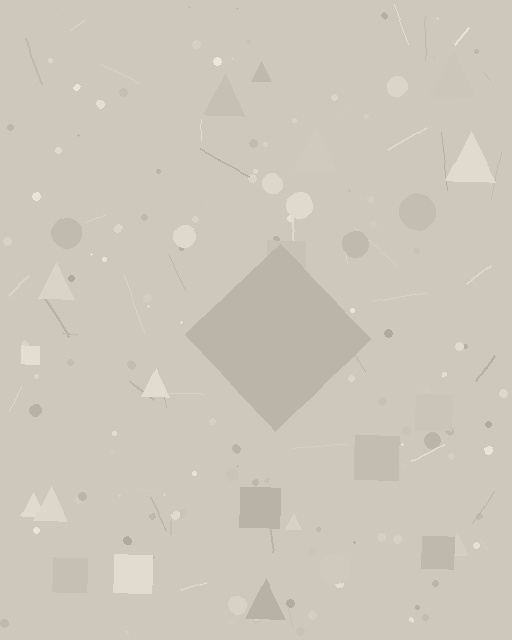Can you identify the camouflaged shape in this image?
The camouflaged shape is a diamond.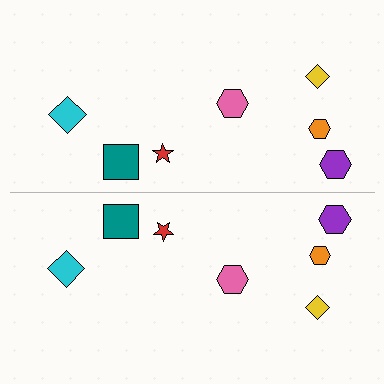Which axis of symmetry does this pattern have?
The pattern has a horizontal axis of symmetry running through the center of the image.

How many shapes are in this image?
There are 14 shapes in this image.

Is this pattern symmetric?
Yes, this pattern has bilateral (reflection) symmetry.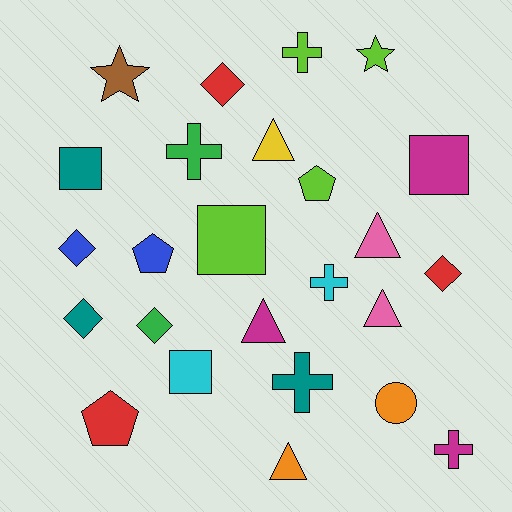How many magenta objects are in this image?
There are 3 magenta objects.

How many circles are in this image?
There is 1 circle.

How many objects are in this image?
There are 25 objects.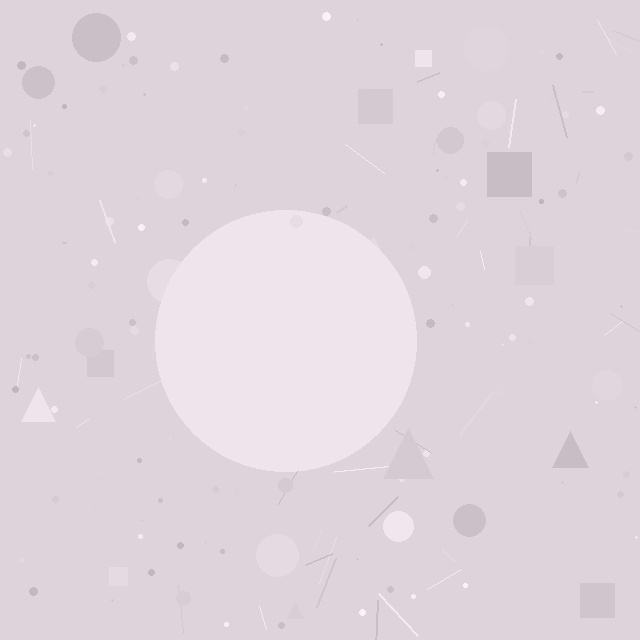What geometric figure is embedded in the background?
A circle is embedded in the background.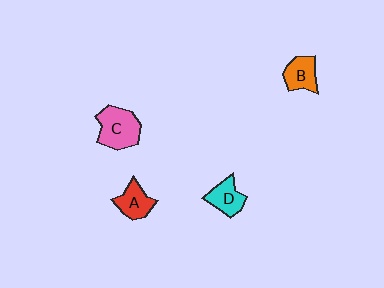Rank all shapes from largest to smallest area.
From largest to smallest: C (pink), B (orange), D (cyan), A (red).